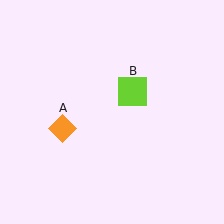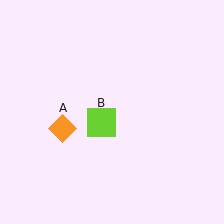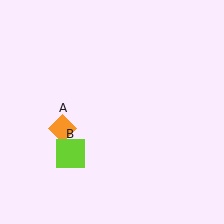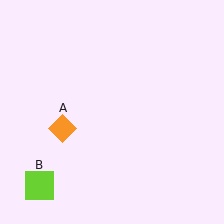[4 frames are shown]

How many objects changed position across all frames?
1 object changed position: lime square (object B).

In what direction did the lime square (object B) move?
The lime square (object B) moved down and to the left.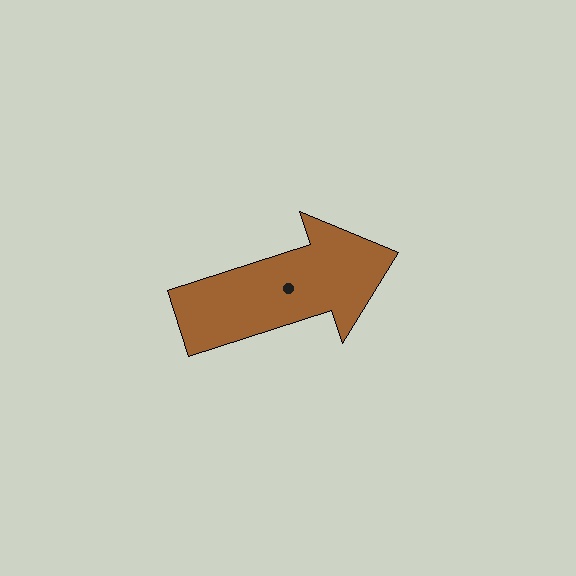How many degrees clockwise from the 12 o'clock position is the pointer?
Approximately 72 degrees.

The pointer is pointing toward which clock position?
Roughly 2 o'clock.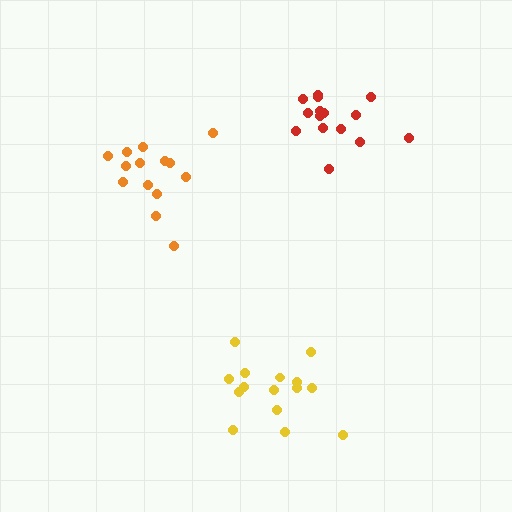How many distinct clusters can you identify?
There are 3 distinct clusters.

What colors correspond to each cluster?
The clusters are colored: red, yellow, orange.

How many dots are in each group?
Group 1: 15 dots, Group 2: 15 dots, Group 3: 14 dots (44 total).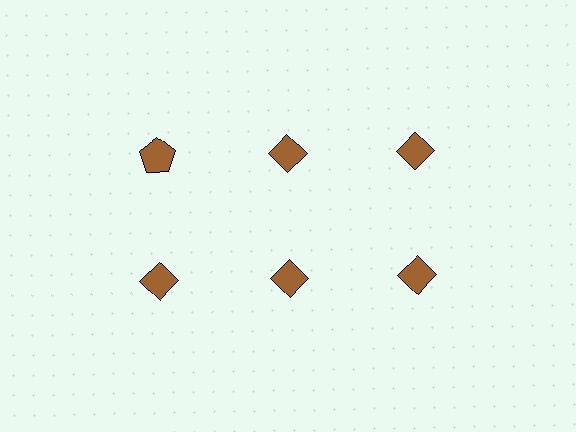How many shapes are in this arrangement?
There are 6 shapes arranged in a grid pattern.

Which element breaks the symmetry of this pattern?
The brown pentagon in the top row, leftmost column breaks the symmetry. All other shapes are brown diamonds.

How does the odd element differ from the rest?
It has a different shape: pentagon instead of diamond.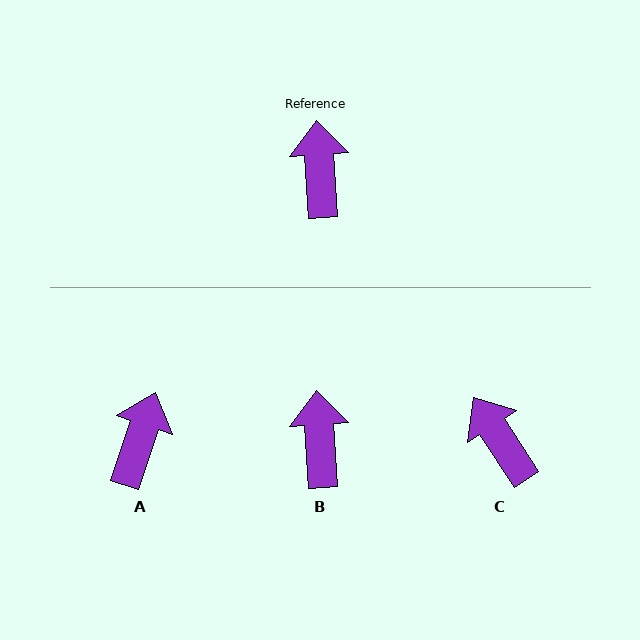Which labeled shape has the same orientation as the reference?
B.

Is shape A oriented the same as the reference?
No, it is off by about 22 degrees.